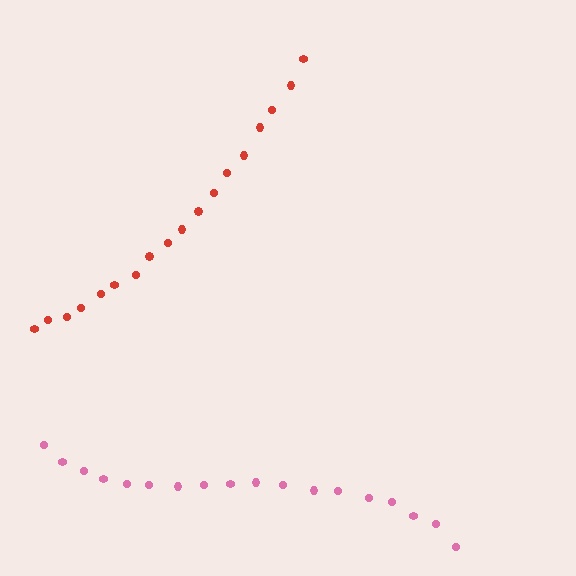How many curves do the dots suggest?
There are 2 distinct paths.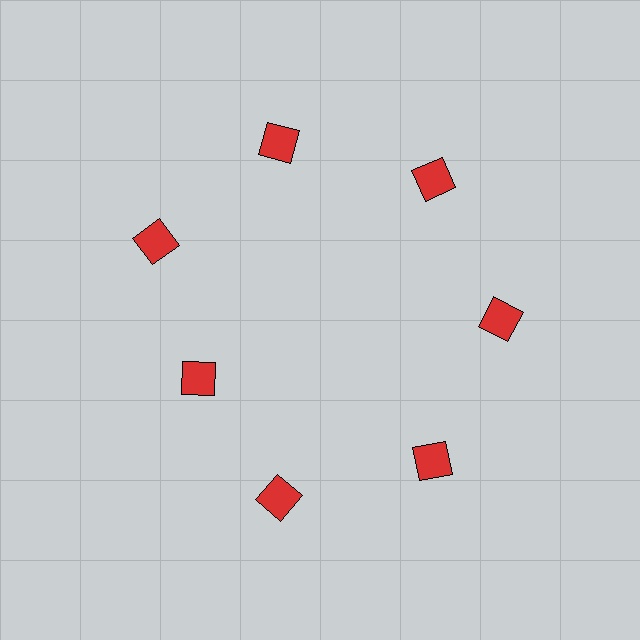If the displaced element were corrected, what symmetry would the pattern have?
It would have 7-fold rotational symmetry — the pattern would map onto itself every 51 degrees.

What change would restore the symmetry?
The symmetry would be restored by moving it outward, back onto the ring so that all 7 squares sit at equal angles and equal distance from the center.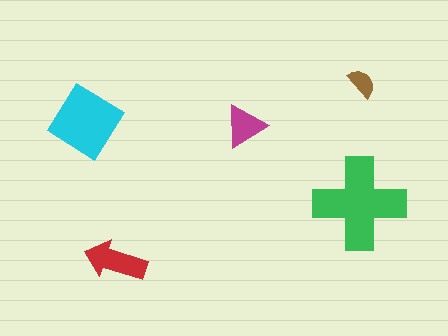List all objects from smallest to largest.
The brown semicircle, the magenta triangle, the red arrow, the cyan diamond, the green cross.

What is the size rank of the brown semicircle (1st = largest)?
5th.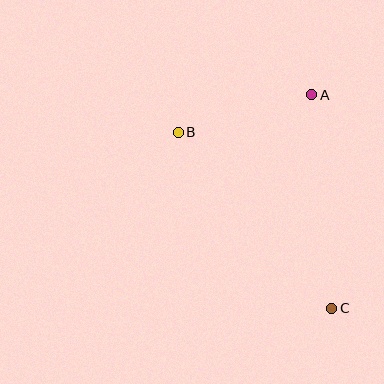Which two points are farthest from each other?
Points B and C are farthest from each other.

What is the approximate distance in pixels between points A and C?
The distance between A and C is approximately 214 pixels.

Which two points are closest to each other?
Points A and B are closest to each other.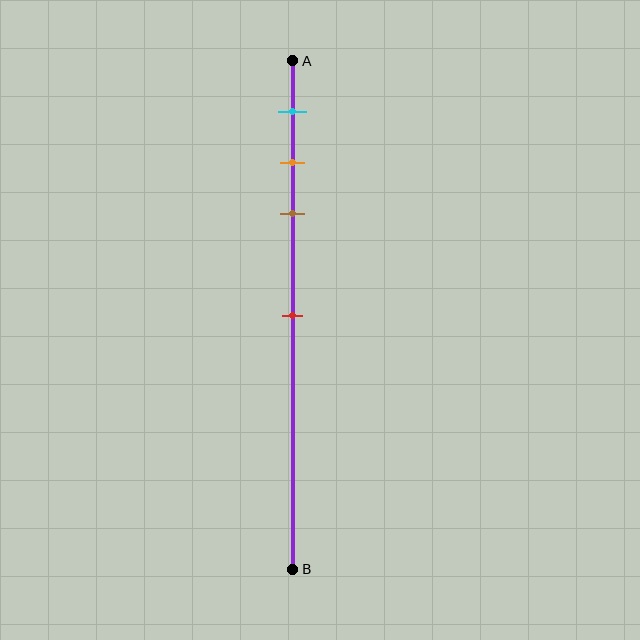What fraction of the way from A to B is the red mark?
The red mark is approximately 50% (0.5) of the way from A to B.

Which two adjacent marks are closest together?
The orange and brown marks are the closest adjacent pair.